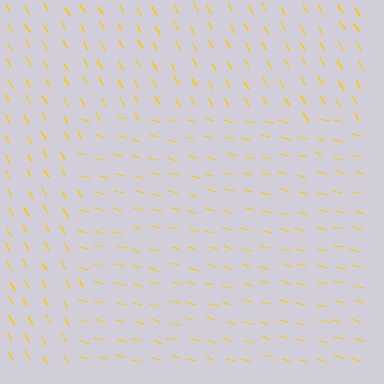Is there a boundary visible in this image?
Yes, there is a texture boundary formed by a change in line orientation.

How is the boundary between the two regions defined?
The boundary is defined purely by a change in line orientation (approximately 45 degrees difference). All lines are the same color and thickness.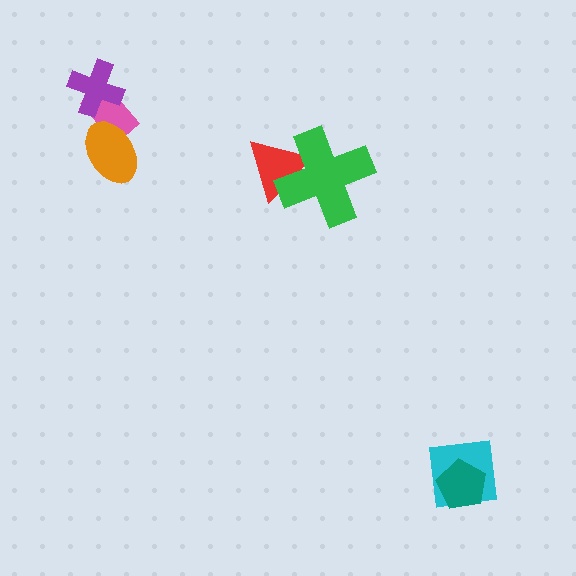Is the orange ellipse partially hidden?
No, no other shape covers it.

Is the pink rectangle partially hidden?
Yes, it is partially covered by another shape.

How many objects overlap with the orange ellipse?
1 object overlaps with the orange ellipse.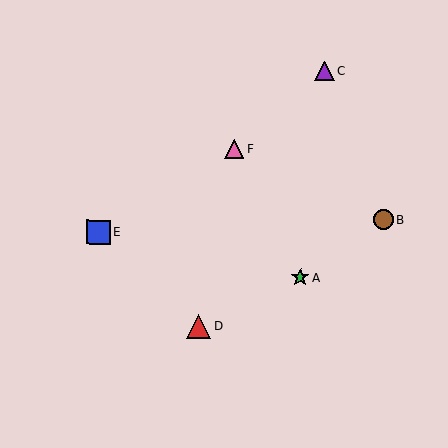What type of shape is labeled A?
Shape A is a green star.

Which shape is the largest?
The red triangle (labeled D) is the largest.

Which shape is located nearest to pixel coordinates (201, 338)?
The red triangle (labeled D) at (198, 326) is nearest to that location.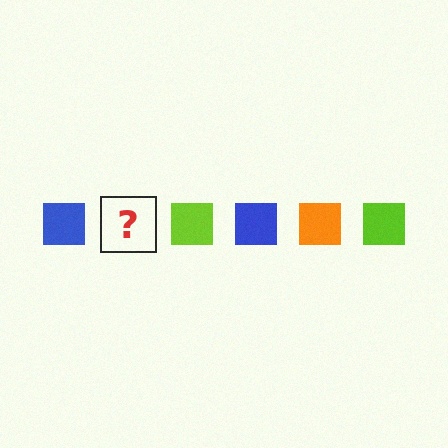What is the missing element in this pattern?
The missing element is an orange square.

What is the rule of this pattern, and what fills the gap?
The rule is that the pattern cycles through blue, orange, lime squares. The gap should be filled with an orange square.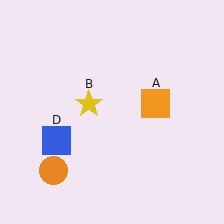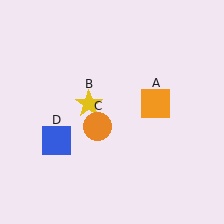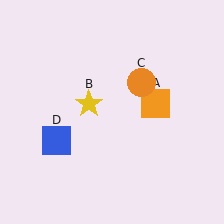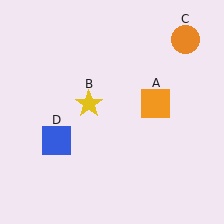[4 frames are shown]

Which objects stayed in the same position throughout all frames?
Orange square (object A) and yellow star (object B) and blue square (object D) remained stationary.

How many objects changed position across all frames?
1 object changed position: orange circle (object C).